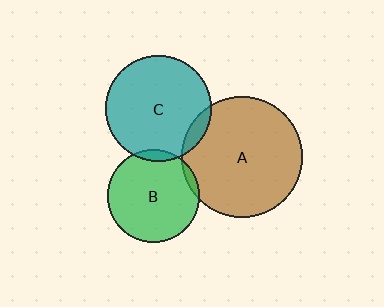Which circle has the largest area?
Circle A (brown).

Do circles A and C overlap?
Yes.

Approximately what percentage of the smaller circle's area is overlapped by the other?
Approximately 5%.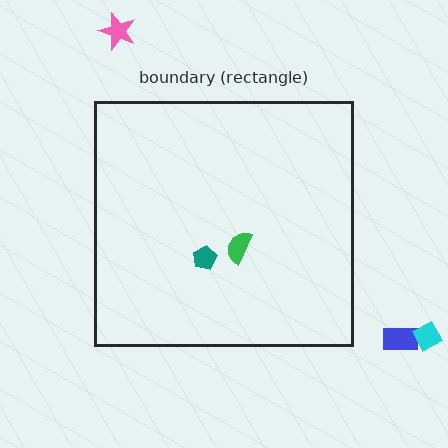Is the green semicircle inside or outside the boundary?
Inside.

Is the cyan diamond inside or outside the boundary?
Outside.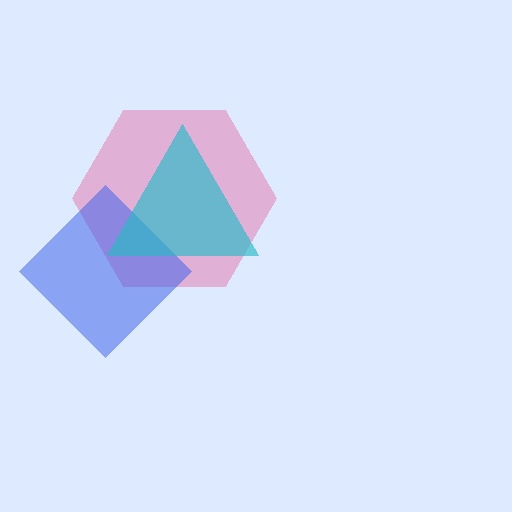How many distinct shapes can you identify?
There are 3 distinct shapes: a pink hexagon, a blue diamond, a cyan triangle.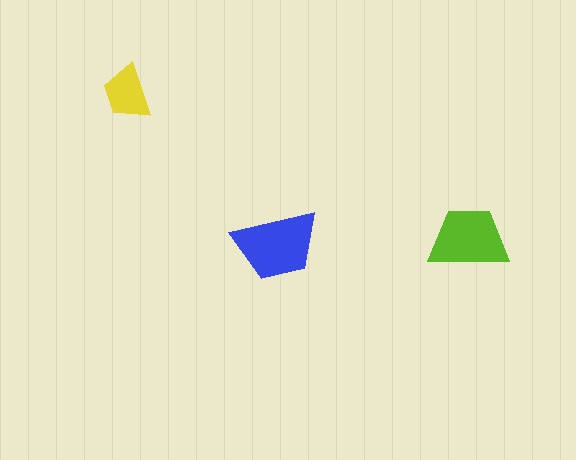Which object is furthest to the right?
The lime trapezoid is rightmost.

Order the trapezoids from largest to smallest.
the blue one, the lime one, the yellow one.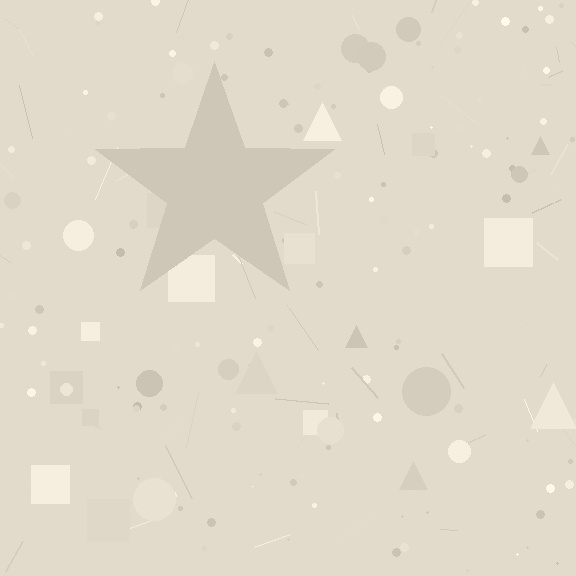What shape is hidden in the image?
A star is hidden in the image.